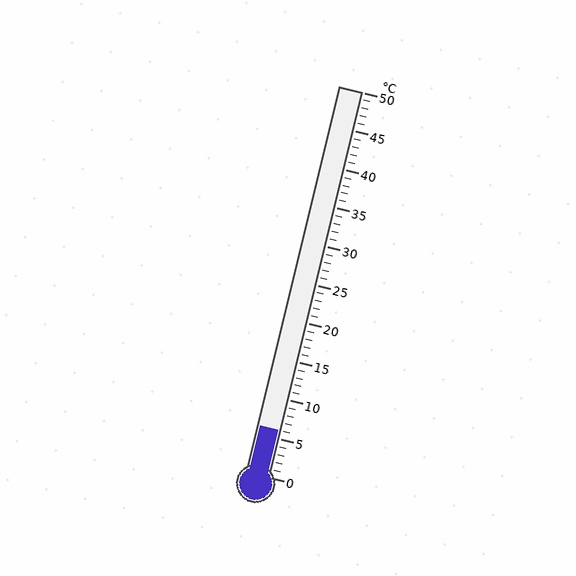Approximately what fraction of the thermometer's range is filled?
The thermometer is filled to approximately 10% of its range.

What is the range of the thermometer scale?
The thermometer scale ranges from 0°C to 50°C.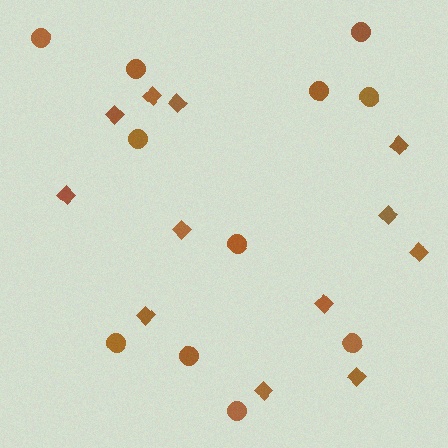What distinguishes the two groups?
There are 2 groups: one group of circles (11) and one group of diamonds (12).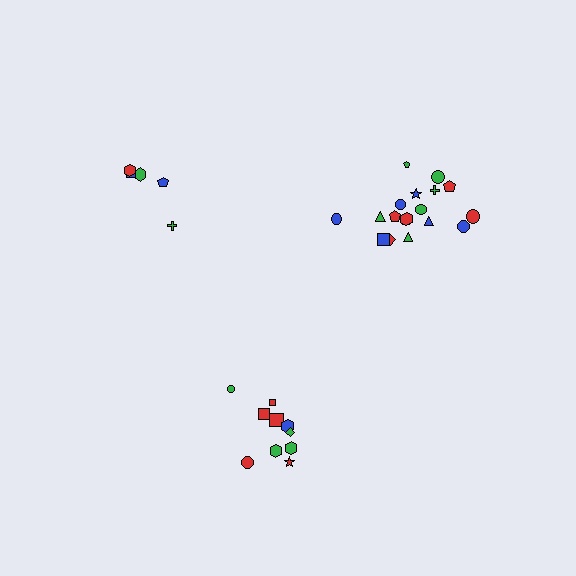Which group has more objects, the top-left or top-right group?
The top-right group.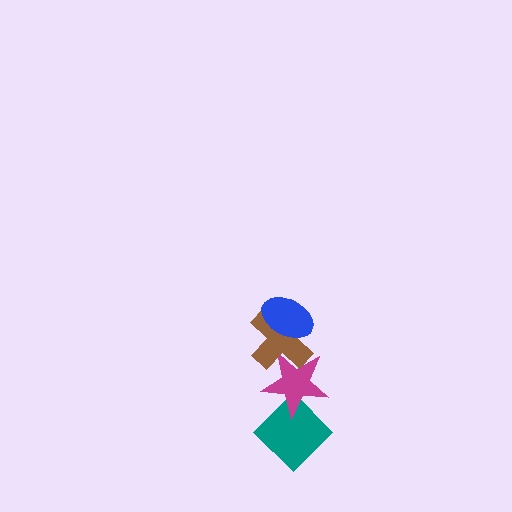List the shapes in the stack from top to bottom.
From top to bottom: the blue ellipse, the brown cross, the magenta star, the teal diamond.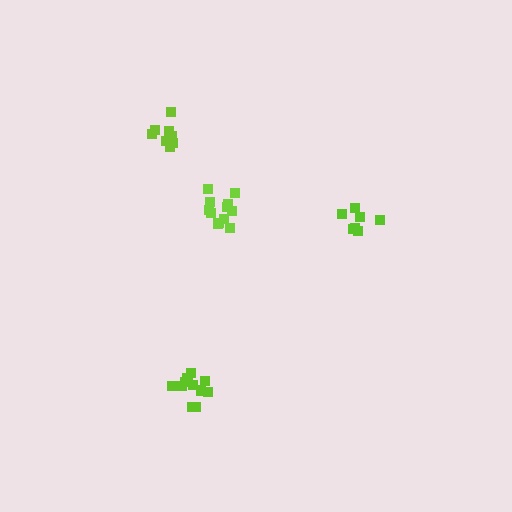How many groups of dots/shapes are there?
There are 4 groups.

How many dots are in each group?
Group 1: 8 dots, Group 2: 7 dots, Group 3: 12 dots, Group 4: 12 dots (39 total).